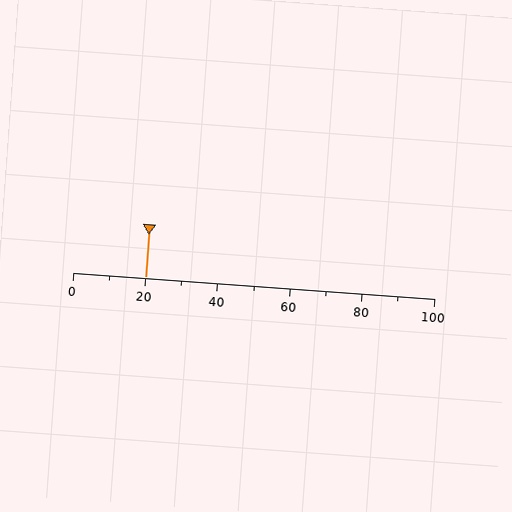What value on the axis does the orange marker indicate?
The marker indicates approximately 20.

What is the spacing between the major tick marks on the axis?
The major ticks are spaced 20 apart.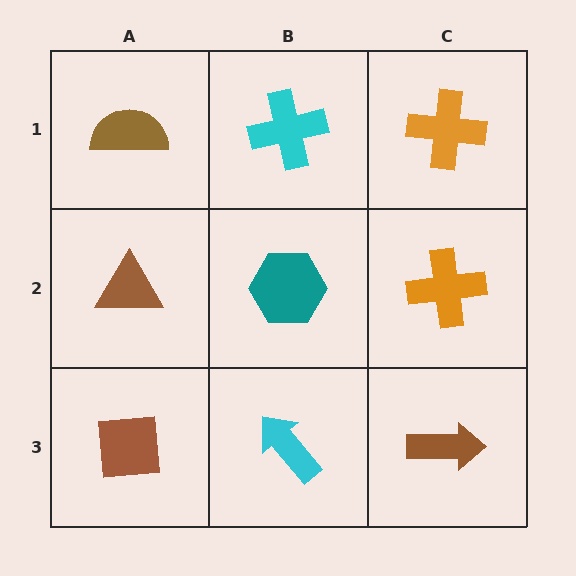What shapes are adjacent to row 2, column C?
An orange cross (row 1, column C), a brown arrow (row 3, column C), a teal hexagon (row 2, column B).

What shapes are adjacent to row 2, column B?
A cyan cross (row 1, column B), a cyan arrow (row 3, column B), a brown triangle (row 2, column A), an orange cross (row 2, column C).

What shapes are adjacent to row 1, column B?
A teal hexagon (row 2, column B), a brown semicircle (row 1, column A), an orange cross (row 1, column C).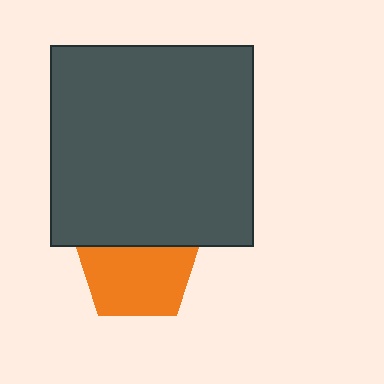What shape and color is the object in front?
The object in front is a dark gray rectangle.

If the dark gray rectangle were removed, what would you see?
You would see the complete orange pentagon.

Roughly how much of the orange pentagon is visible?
Most of it is visible (roughly 65%).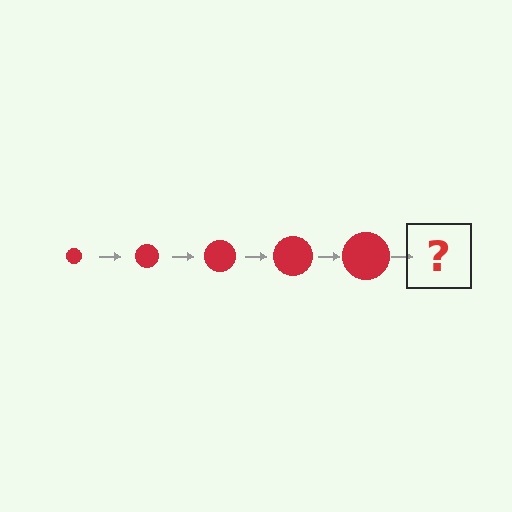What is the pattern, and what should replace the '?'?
The pattern is that the circle gets progressively larger each step. The '?' should be a red circle, larger than the previous one.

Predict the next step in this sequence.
The next step is a red circle, larger than the previous one.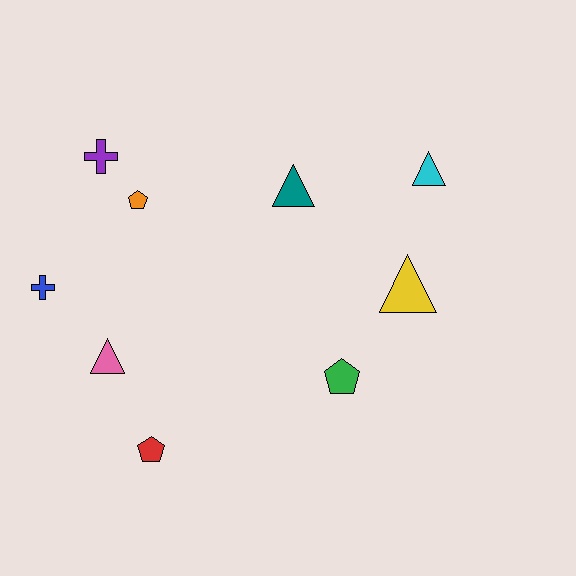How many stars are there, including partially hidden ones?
There are no stars.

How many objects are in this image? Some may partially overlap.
There are 9 objects.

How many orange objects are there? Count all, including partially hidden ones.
There is 1 orange object.